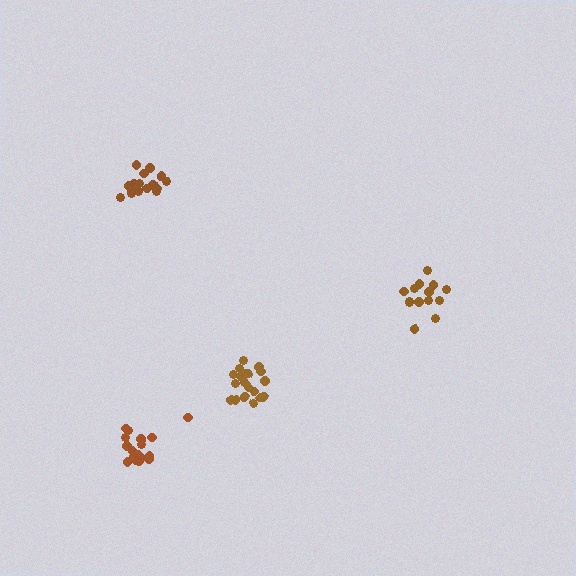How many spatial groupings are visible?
There are 4 spatial groupings.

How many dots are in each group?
Group 1: 14 dots, Group 2: 19 dots, Group 3: 20 dots, Group 4: 18 dots (71 total).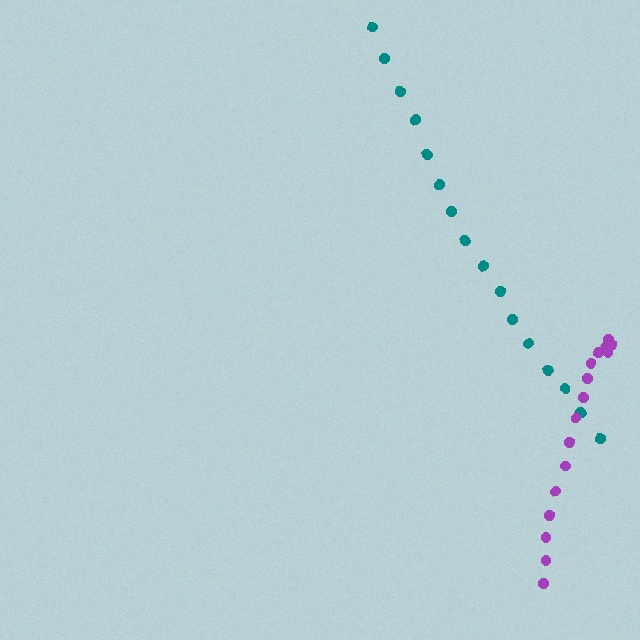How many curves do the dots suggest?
There are 2 distinct paths.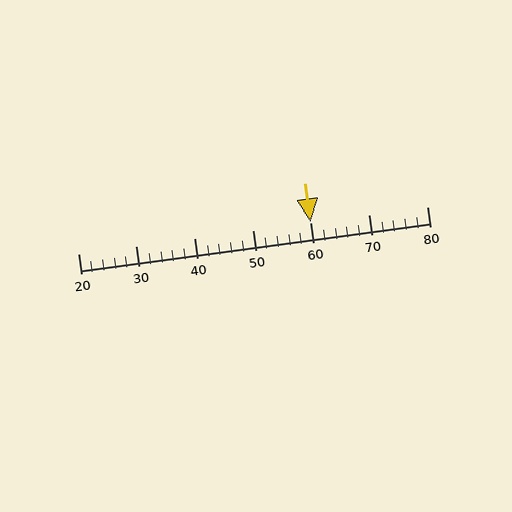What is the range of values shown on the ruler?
The ruler shows values from 20 to 80.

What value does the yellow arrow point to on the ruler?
The yellow arrow points to approximately 60.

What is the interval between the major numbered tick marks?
The major tick marks are spaced 10 units apart.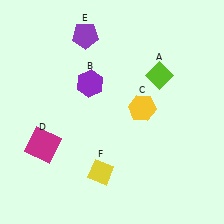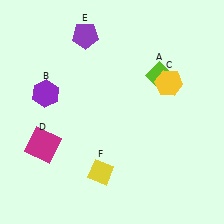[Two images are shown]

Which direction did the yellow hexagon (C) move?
The yellow hexagon (C) moved right.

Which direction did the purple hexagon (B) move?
The purple hexagon (B) moved left.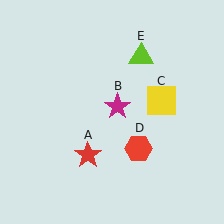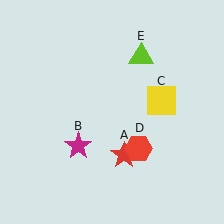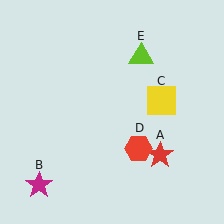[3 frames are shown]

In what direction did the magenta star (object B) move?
The magenta star (object B) moved down and to the left.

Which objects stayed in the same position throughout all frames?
Yellow square (object C) and red hexagon (object D) and lime triangle (object E) remained stationary.